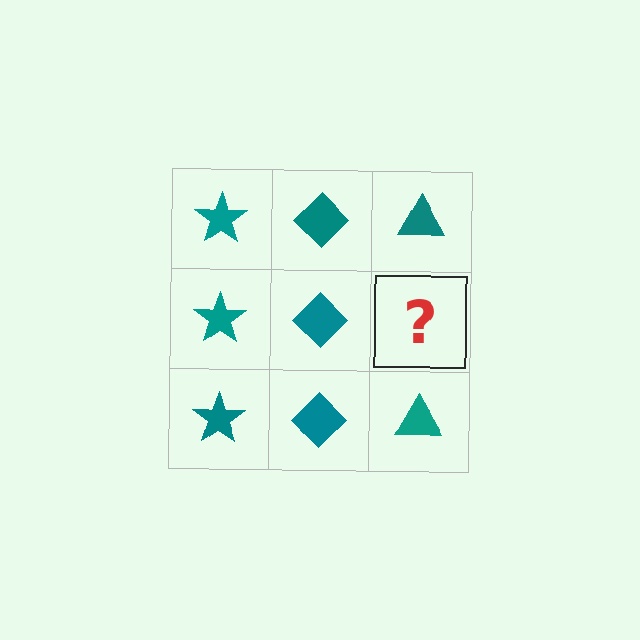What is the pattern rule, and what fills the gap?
The rule is that each column has a consistent shape. The gap should be filled with a teal triangle.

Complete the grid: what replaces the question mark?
The question mark should be replaced with a teal triangle.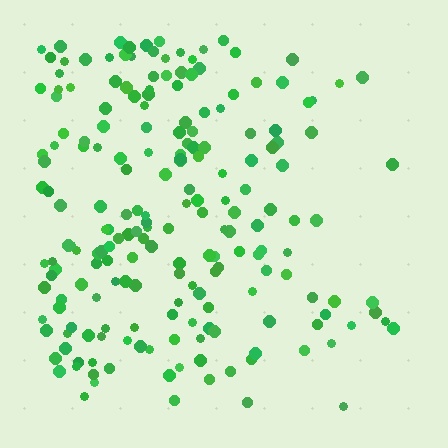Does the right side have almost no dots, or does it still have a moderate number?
Still a moderate number, just noticeably fewer than the left.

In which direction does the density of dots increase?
From right to left, with the left side densest.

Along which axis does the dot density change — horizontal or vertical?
Horizontal.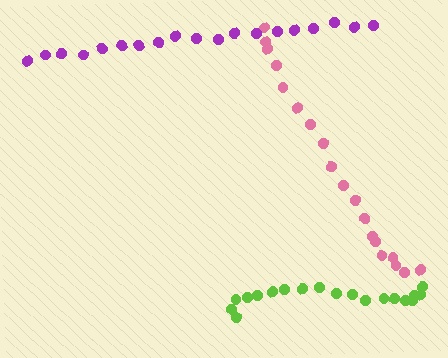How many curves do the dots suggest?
There are 3 distinct paths.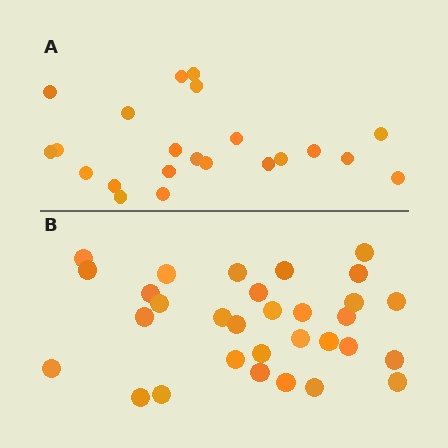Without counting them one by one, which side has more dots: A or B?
Region B (the bottom region) has more dots.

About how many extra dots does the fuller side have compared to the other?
Region B has roughly 8 or so more dots than region A.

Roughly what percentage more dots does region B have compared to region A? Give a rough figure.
About 40% more.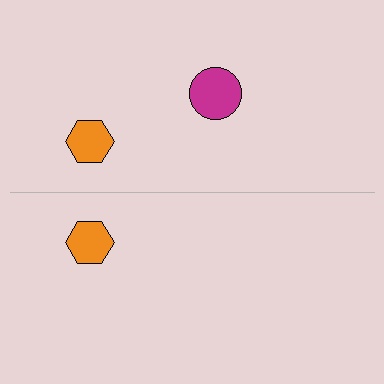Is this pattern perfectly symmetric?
No, the pattern is not perfectly symmetric. A magenta circle is missing from the bottom side.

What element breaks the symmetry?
A magenta circle is missing from the bottom side.